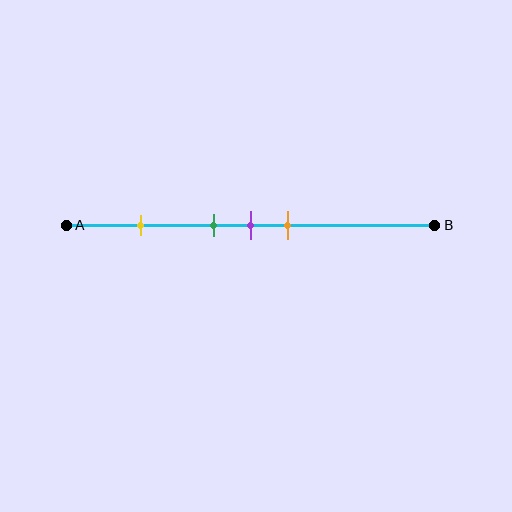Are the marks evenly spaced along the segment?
No, the marks are not evenly spaced.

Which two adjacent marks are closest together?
The green and purple marks are the closest adjacent pair.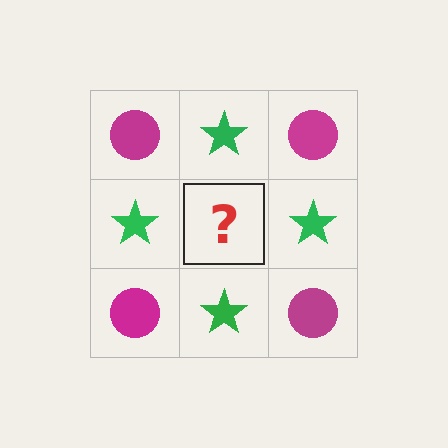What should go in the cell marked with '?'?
The missing cell should contain a magenta circle.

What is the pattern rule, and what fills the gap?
The rule is that it alternates magenta circle and green star in a checkerboard pattern. The gap should be filled with a magenta circle.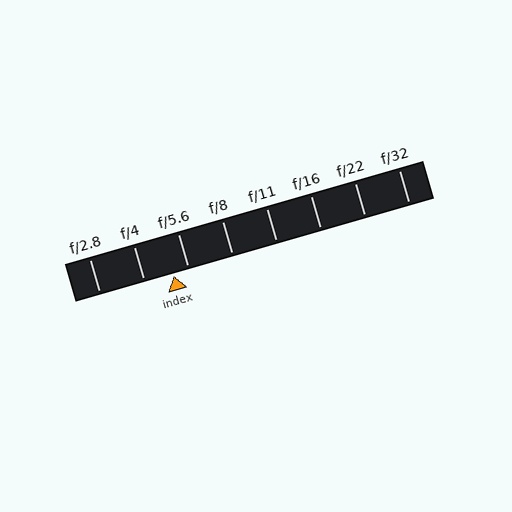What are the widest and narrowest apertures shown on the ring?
The widest aperture shown is f/2.8 and the narrowest is f/32.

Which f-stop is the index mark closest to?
The index mark is closest to f/5.6.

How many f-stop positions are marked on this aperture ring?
There are 8 f-stop positions marked.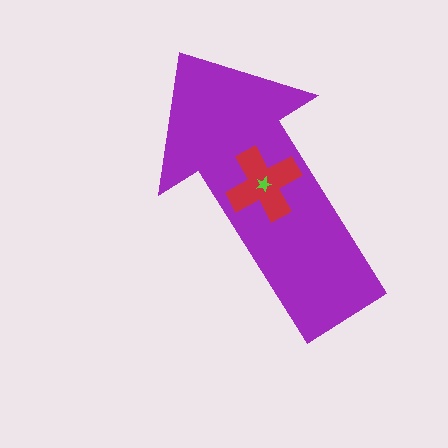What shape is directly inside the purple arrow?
The red cross.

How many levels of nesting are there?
3.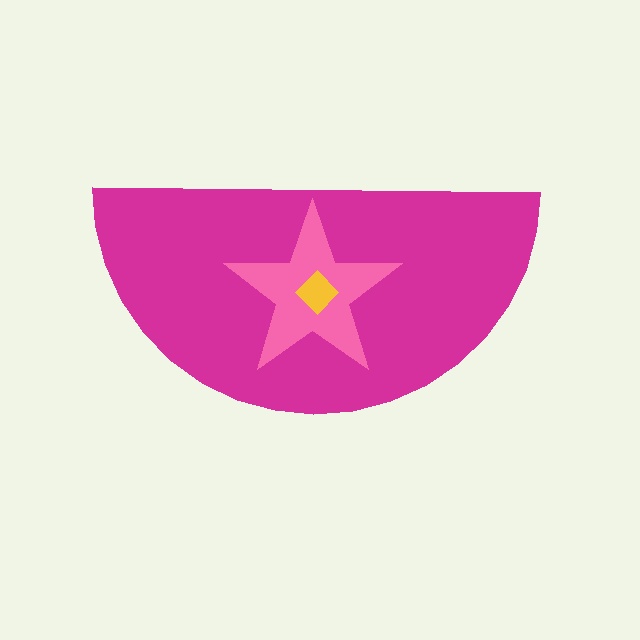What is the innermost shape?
The yellow diamond.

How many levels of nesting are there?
3.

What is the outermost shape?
The magenta semicircle.